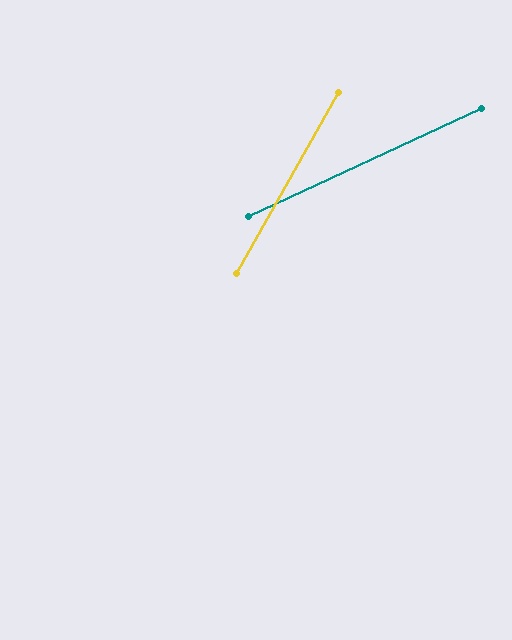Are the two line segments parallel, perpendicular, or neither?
Neither parallel nor perpendicular — they differ by about 36°.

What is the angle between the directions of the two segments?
Approximately 36 degrees.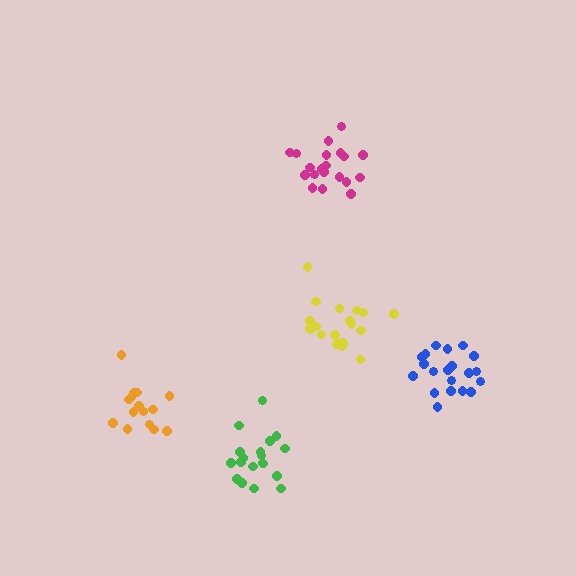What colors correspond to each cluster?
The clusters are colored: blue, green, orange, magenta, yellow.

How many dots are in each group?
Group 1: 20 dots, Group 2: 19 dots, Group 3: 15 dots, Group 4: 20 dots, Group 5: 19 dots (93 total).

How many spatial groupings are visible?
There are 5 spatial groupings.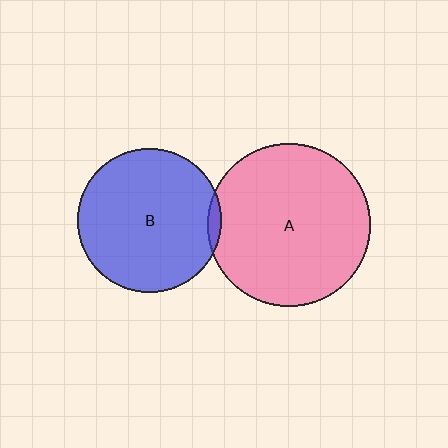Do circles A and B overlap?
Yes.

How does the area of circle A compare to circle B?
Approximately 1.3 times.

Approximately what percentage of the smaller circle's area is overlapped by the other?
Approximately 5%.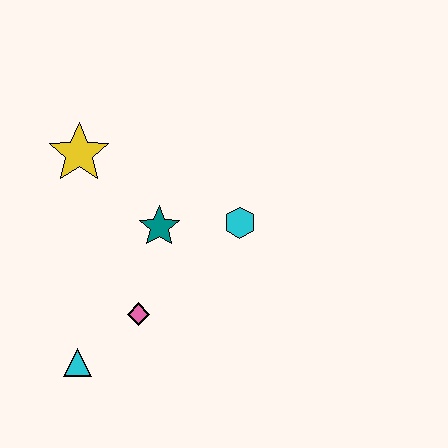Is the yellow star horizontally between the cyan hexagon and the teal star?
No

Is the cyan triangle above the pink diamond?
No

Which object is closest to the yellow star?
The teal star is closest to the yellow star.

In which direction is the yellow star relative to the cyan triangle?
The yellow star is above the cyan triangle.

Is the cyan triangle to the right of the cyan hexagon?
No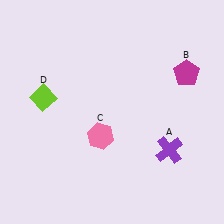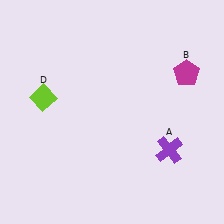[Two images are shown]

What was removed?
The pink hexagon (C) was removed in Image 2.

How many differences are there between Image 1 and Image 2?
There is 1 difference between the two images.